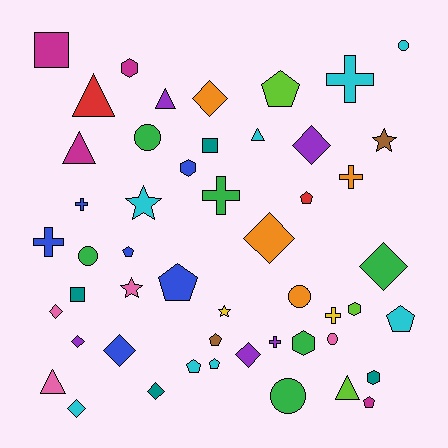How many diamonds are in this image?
There are 10 diamonds.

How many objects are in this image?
There are 50 objects.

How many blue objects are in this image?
There are 6 blue objects.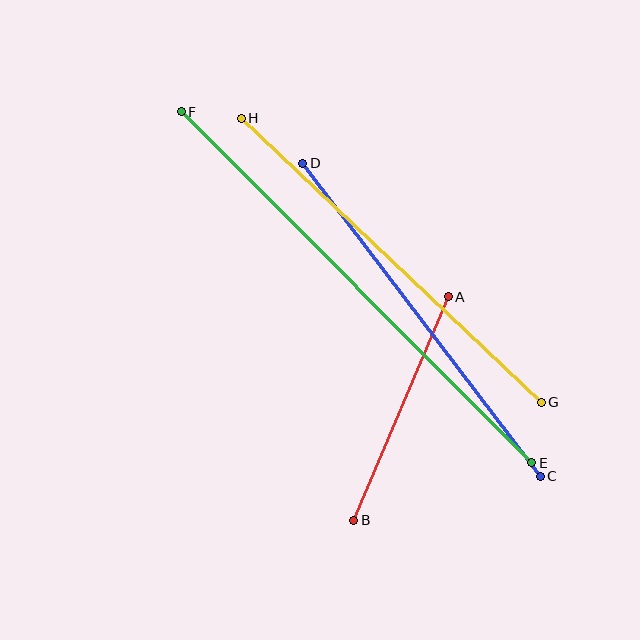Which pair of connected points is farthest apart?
Points E and F are farthest apart.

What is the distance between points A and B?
The distance is approximately 242 pixels.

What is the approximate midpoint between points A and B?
The midpoint is at approximately (401, 408) pixels.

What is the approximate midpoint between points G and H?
The midpoint is at approximately (391, 260) pixels.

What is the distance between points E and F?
The distance is approximately 496 pixels.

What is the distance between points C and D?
The distance is approximately 393 pixels.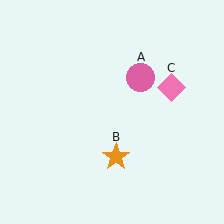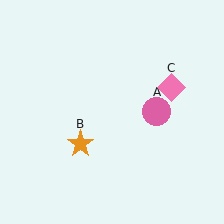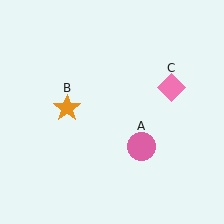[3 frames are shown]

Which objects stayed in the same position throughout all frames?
Pink diamond (object C) remained stationary.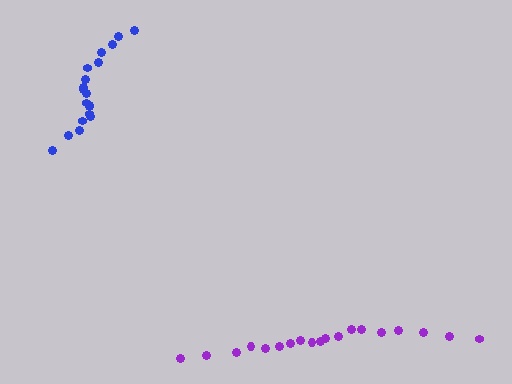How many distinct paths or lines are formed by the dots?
There are 2 distinct paths.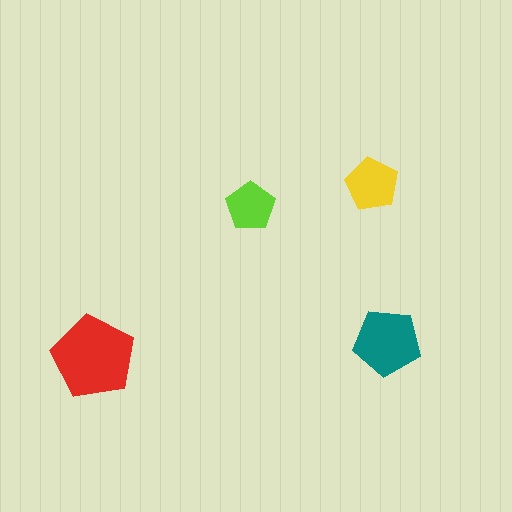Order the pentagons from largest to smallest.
the red one, the teal one, the yellow one, the lime one.